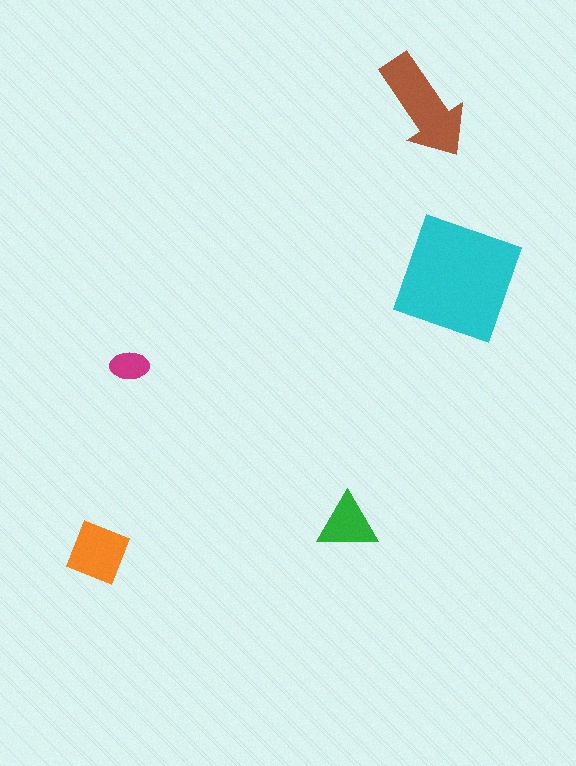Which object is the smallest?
The magenta ellipse.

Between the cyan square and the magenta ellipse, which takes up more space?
The cyan square.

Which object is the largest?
The cyan square.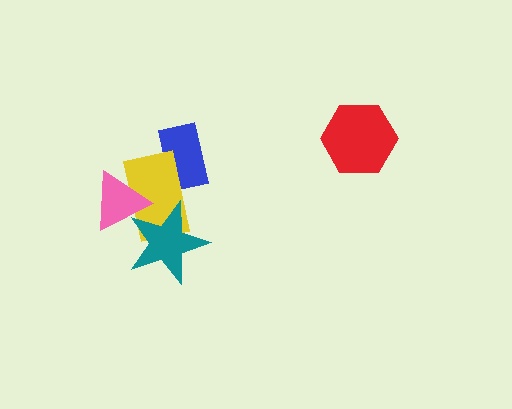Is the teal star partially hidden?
Yes, it is partially covered by another shape.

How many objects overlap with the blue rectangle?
1 object overlaps with the blue rectangle.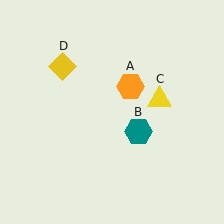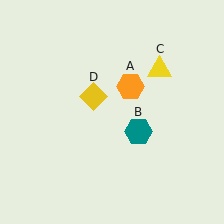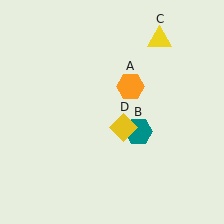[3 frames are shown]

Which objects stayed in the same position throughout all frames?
Orange hexagon (object A) and teal hexagon (object B) remained stationary.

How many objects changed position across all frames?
2 objects changed position: yellow triangle (object C), yellow diamond (object D).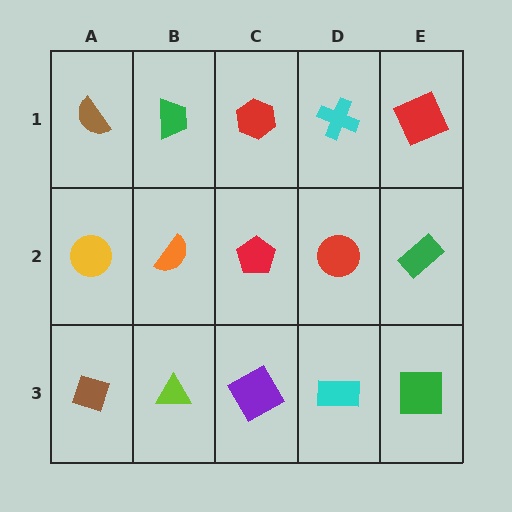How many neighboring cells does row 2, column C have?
4.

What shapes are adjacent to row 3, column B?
An orange semicircle (row 2, column B), a brown diamond (row 3, column A), a purple square (row 3, column C).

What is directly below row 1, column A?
A yellow circle.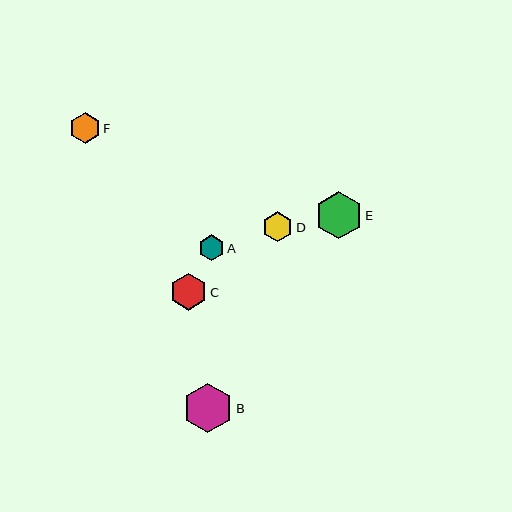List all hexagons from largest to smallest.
From largest to smallest: B, E, C, F, D, A.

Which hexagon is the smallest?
Hexagon A is the smallest with a size of approximately 26 pixels.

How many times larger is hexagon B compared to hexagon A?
Hexagon B is approximately 1.9 times the size of hexagon A.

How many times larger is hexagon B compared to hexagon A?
Hexagon B is approximately 1.9 times the size of hexagon A.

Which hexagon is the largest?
Hexagon B is the largest with a size of approximately 50 pixels.